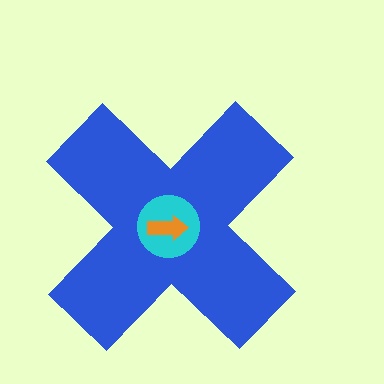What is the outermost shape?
The blue cross.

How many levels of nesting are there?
3.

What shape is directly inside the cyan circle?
The orange arrow.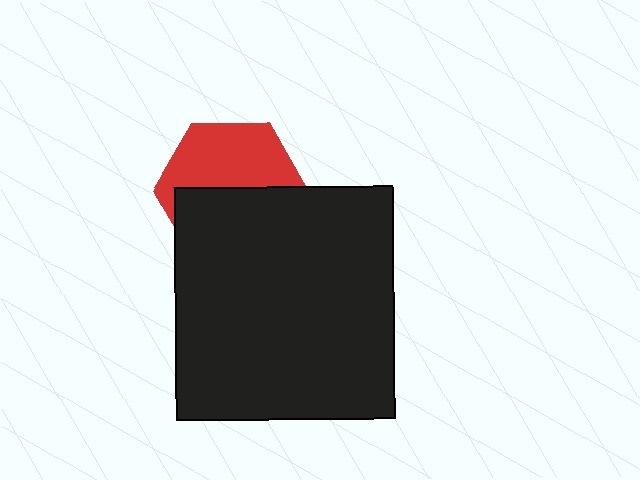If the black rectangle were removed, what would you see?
You would see the complete red hexagon.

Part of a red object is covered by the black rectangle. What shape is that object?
It is a hexagon.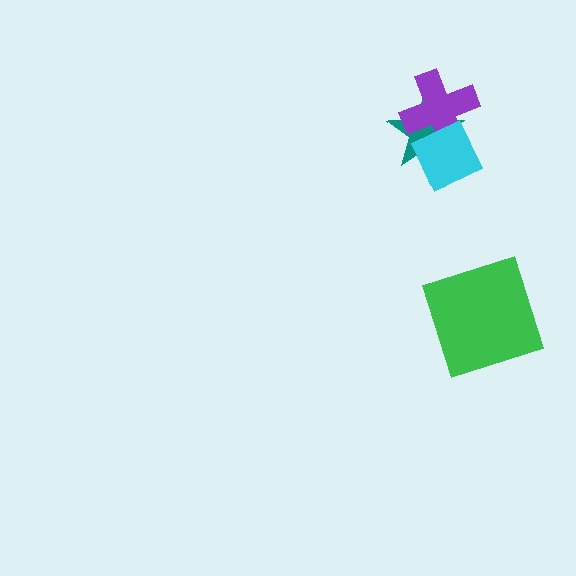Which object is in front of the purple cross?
The cyan square is in front of the purple cross.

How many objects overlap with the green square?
0 objects overlap with the green square.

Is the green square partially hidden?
No, no other shape covers it.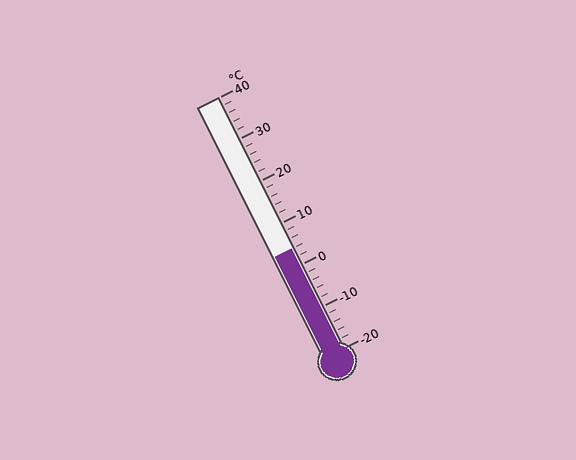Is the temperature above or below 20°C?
The temperature is below 20°C.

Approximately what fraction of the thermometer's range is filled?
The thermometer is filled to approximately 40% of its range.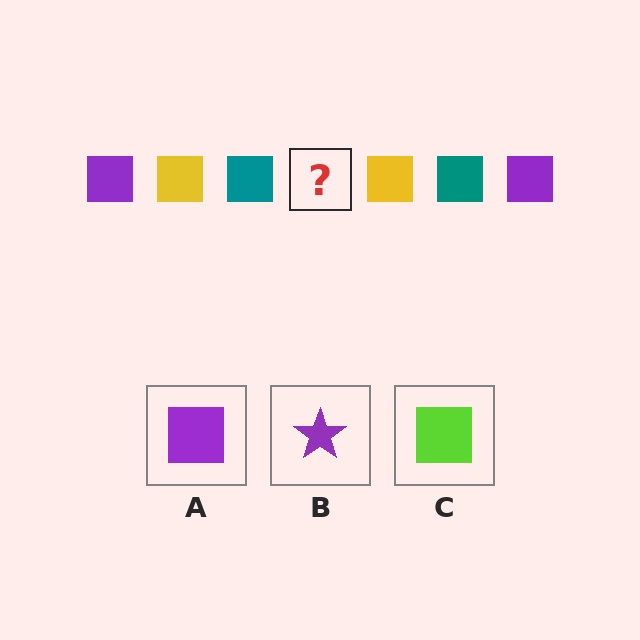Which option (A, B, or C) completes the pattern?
A.